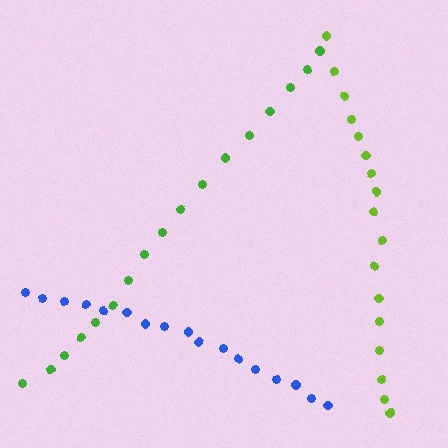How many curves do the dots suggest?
There are 3 distinct paths.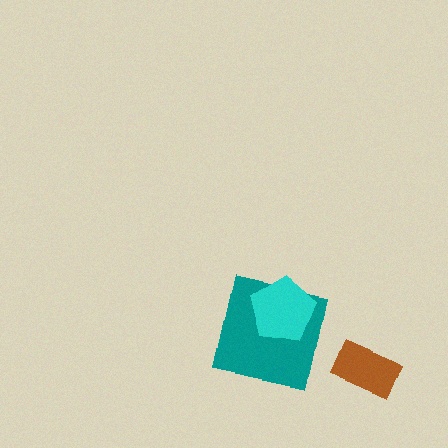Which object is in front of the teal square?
The cyan pentagon is in front of the teal square.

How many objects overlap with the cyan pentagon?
1 object overlaps with the cyan pentagon.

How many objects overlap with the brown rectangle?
0 objects overlap with the brown rectangle.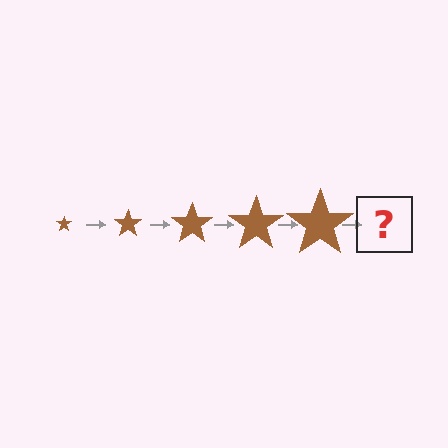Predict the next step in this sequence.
The next step is a brown star, larger than the previous one.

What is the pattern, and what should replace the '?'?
The pattern is that the star gets progressively larger each step. The '?' should be a brown star, larger than the previous one.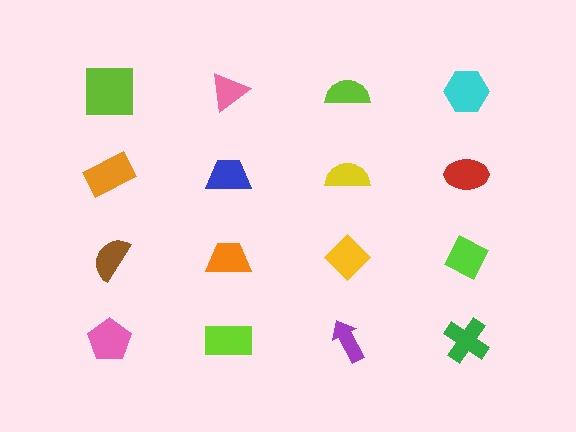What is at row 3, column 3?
A yellow diamond.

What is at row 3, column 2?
An orange trapezoid.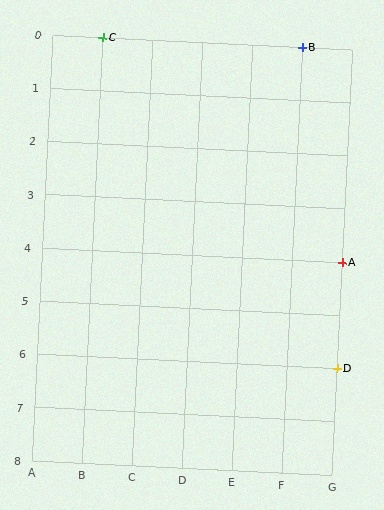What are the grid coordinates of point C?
Point C is at grid coordinates (B, 0).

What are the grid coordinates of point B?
Point B is at grid coordinates (F, 0).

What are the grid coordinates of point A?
Point A is at grid coordinates (G, 4).